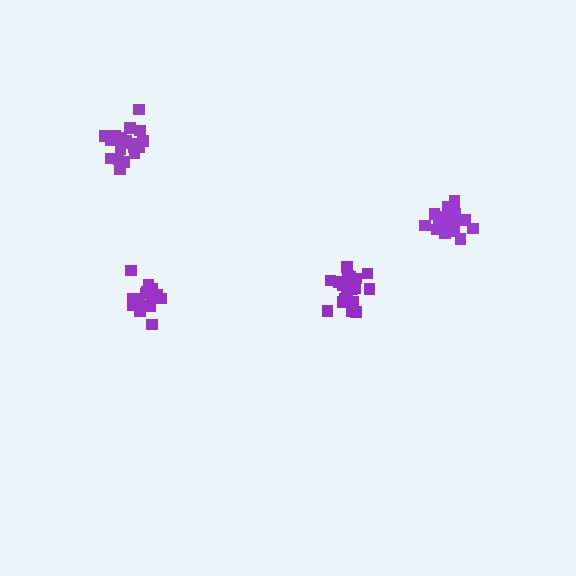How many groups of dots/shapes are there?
There are 4 groups.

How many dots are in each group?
Group 1: 16 dots, Group 2: 19 dots, Group 3: 19 dots, Group 4: 20 dots (74 total).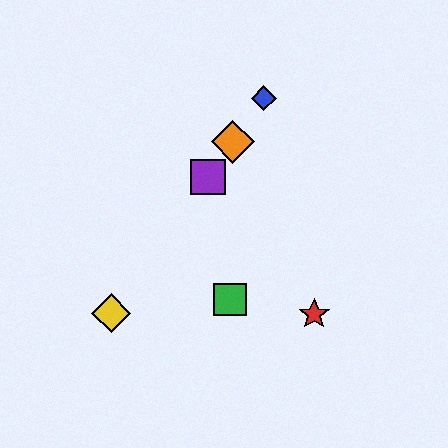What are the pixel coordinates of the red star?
The red star is at (314, 314).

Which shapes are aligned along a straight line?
The blue diamond, the yellow diamond, the purple square, the orange diamond are aligned along a straight line.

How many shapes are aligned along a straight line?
4 shapes (the blue diamond, the yellow diamond, the purple square, the orange diamond) are aligned along a straight line.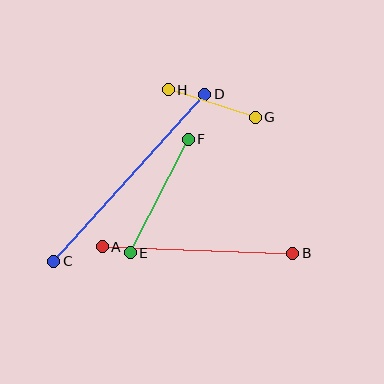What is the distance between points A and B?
The distance is approximately 190 pixels.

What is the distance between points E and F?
The distance is approximately 127 pixels.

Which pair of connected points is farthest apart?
Points C and D are farthest apart.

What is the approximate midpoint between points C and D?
The midpoint is at approximately (129, 178) pixels.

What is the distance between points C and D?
The distance is approximately 225 pixels.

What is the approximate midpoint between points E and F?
The midpoint is at approximately (159, 196) pixels.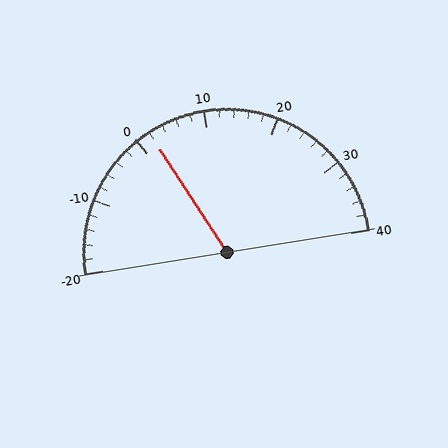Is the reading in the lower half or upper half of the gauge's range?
The reading is in the lower half of the range (-20 to 40).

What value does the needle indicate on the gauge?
The needle indicates approximately 2.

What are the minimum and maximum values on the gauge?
The gauge ranges from -20 to 40.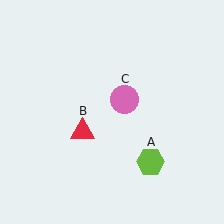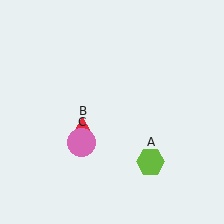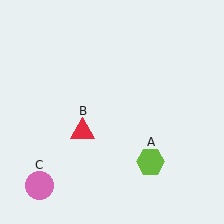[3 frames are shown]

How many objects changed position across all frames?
1 object changed position: pink circle (object C).